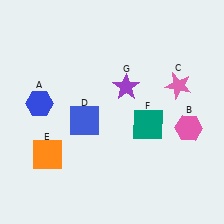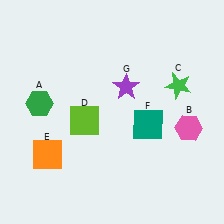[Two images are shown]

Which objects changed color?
A changed from blue to green. C changed from pink to green. D changed from blue to lime.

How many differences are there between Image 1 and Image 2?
There are 3 differences between the two images.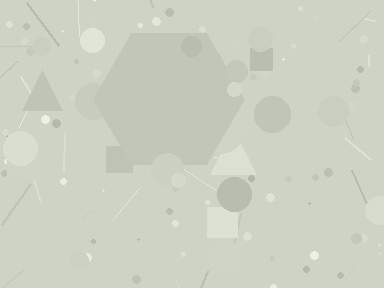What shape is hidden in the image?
A hexagon is hidden in the image.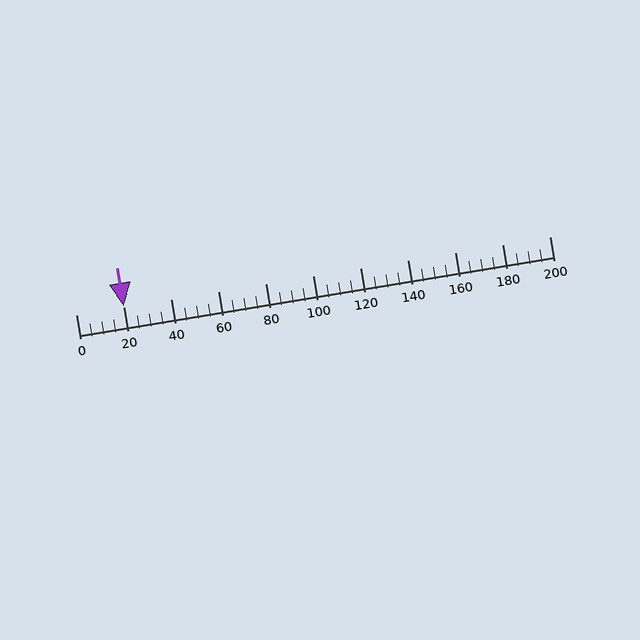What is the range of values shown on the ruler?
The ruler shows values from 0 to 200.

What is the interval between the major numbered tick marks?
The major tick marks are spaced 20 units apart.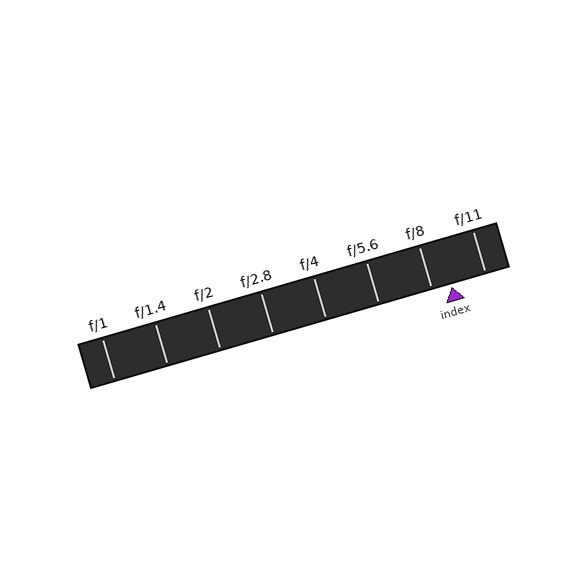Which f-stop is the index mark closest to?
The index mark is closest to f/8.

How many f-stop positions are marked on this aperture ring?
There are 8 f-stop positions marked.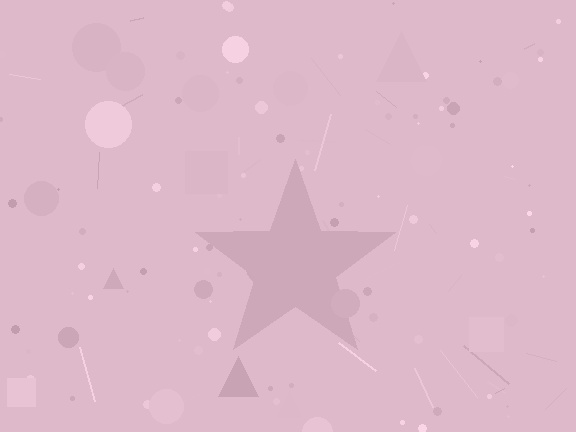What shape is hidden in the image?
A star is hidden in the image.